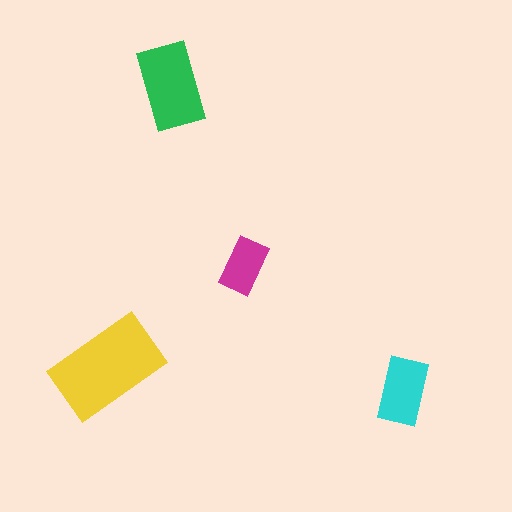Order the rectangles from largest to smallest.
the yellow one, the green one, the cyan one, the magenta one.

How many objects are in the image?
There are 4 objects in the image.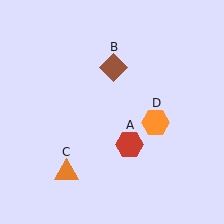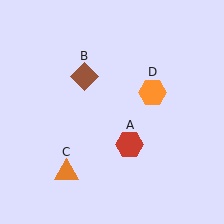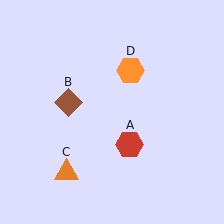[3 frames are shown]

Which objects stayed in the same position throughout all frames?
Red hexagon (object A) and orange triangle (object C) remained stationary.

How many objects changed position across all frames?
2 objects changed position: brown diamond (object B), orange hexagon (object D).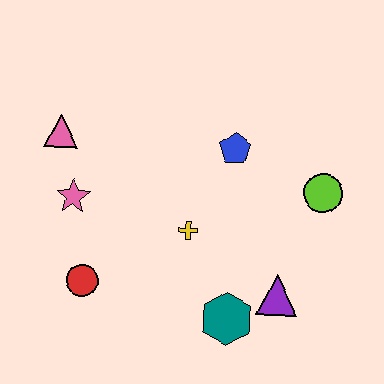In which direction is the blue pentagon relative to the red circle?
The blue pentagon is to the right of the red circle.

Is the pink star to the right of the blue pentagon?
No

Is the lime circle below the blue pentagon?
Yes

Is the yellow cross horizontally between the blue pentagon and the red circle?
Yes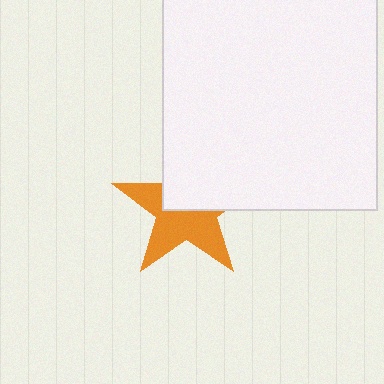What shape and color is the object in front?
The object in front is a white square.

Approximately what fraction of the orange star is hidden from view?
Roughly 46% of the orange star is hidden behind the white square.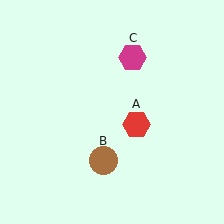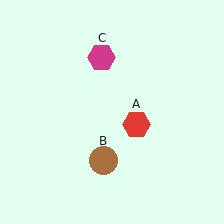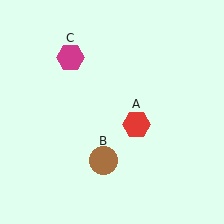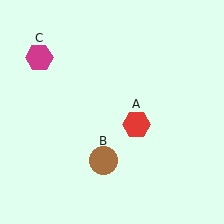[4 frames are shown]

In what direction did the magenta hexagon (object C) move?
The magenta hexagon (object C) moved left.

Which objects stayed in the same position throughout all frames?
Red hexagon (object A) and brown circle (object B) remained stationary.